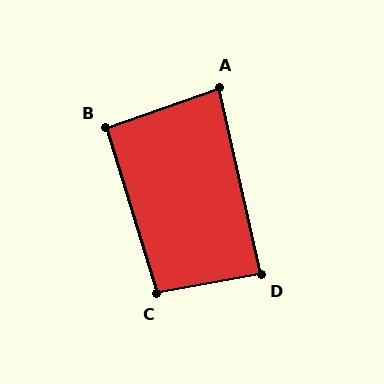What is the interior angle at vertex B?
Approximately 92 degrees (approximately right).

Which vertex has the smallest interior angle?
A, at approximately 83 degrees.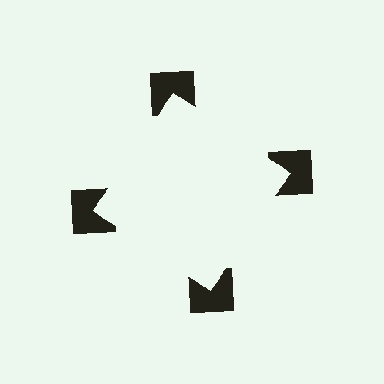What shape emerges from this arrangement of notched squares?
An illusory square — its edges are inferred from the aligned wedge cuts in the notched squares, not physically drawn.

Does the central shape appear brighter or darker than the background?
It typically appears slightly brighter than the background, even though no actual brightness change is drawn.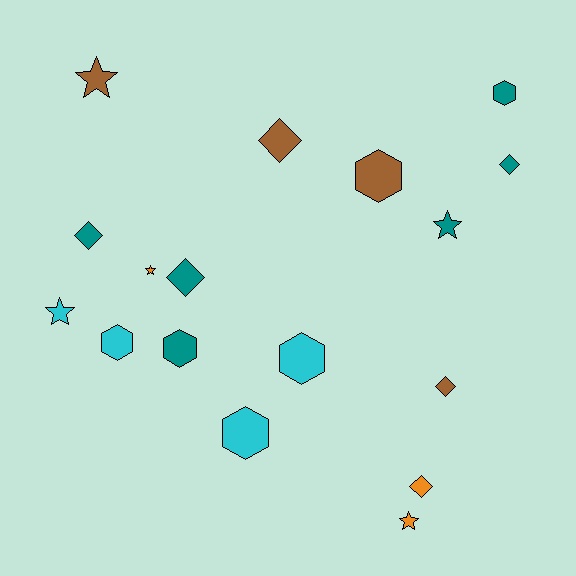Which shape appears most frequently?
Hexagon, with 6 objects.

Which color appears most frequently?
Teal, with 6 objects.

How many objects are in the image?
There are 17 objects.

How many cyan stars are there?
There is 1 cyan star.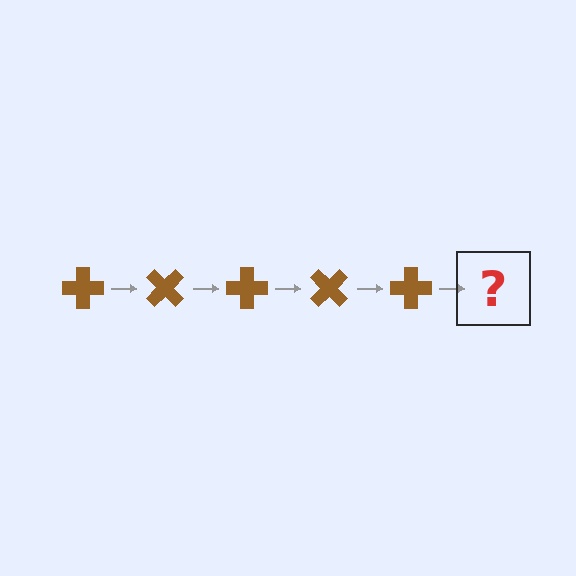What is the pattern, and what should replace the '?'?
The pattern is that the cross rotates 45 degrees each step. The '?' should be a brown cross rotated 225 degrees.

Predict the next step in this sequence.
The next step is a brown cross rotated 225 degrees.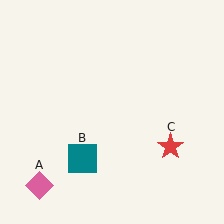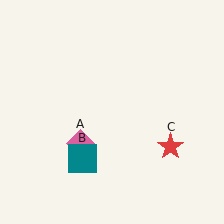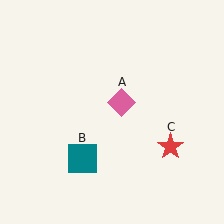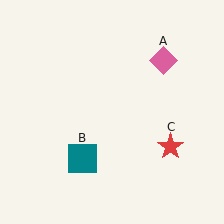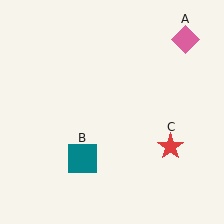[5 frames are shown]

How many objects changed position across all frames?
1 object changed position: pink diamond (object A).